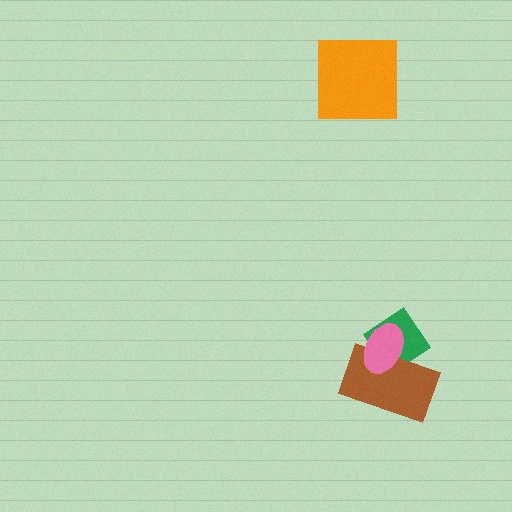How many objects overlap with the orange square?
0 objects overlap with the orange square.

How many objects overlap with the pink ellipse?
2 objects overlap with the pink ellipse.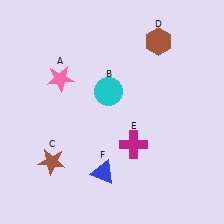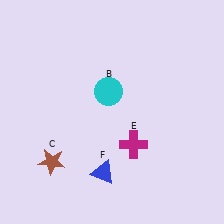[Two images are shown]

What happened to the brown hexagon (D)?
The brown hexagon (D) was removed in Image 2. It was in the top-right area of Image 1.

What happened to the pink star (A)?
The pink star (A) was removed in Image 2. It was in the top-left area of Image 1.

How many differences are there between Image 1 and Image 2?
There are 2 differences between the two images.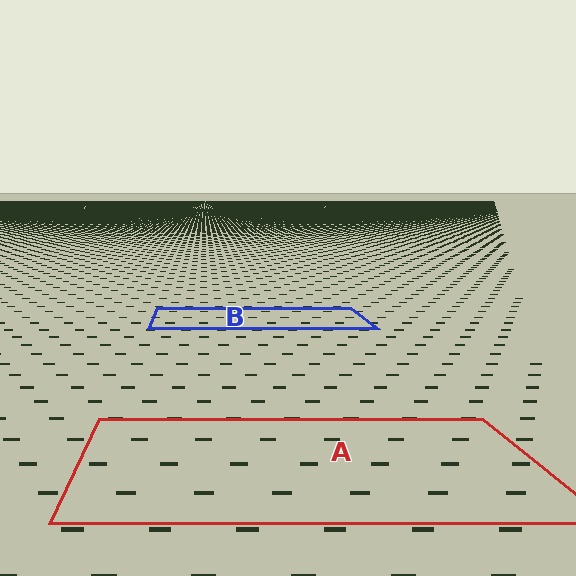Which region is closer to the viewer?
Region A is closer. The texture elements there are larger and more spread out.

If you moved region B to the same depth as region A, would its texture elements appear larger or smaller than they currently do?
They would appear larger. At a closer depth, the same texture elements are projected at a bigger on-screen size.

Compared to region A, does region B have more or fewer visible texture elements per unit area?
Region B has more texture elements per unit area — they are packed more densely because it is farther away.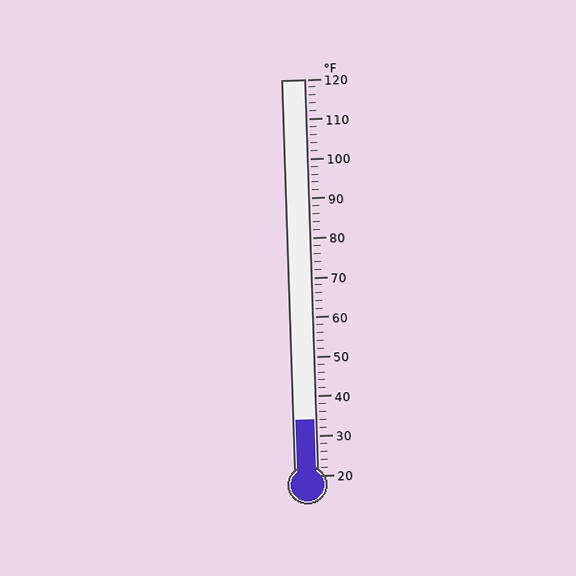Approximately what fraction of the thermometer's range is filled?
The thermometer is filled to approximately 15% of its range.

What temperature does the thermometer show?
The thermometer shows approximately 34°F.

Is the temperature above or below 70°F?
The temperature is below 70°F.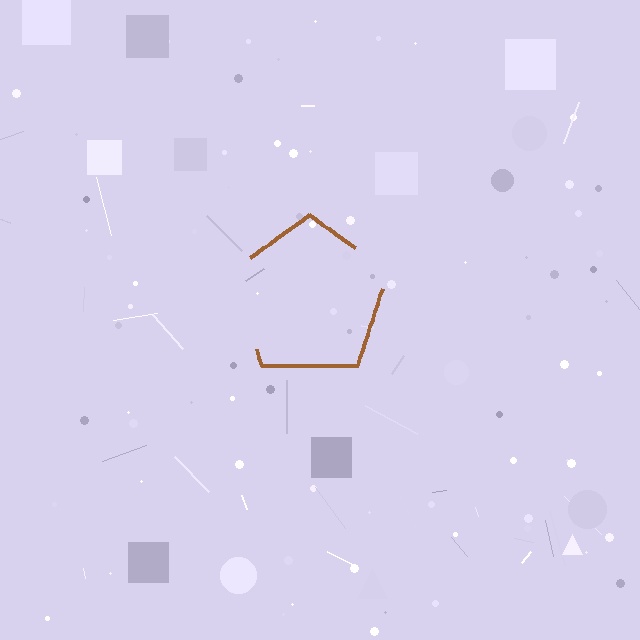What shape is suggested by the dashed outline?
The dashed outline suggests a pentagon.